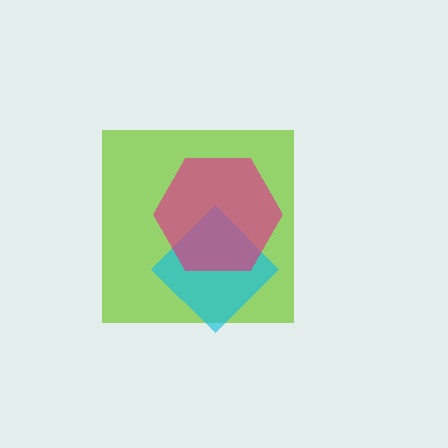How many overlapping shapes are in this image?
There are 3 overlapping shapes in the image.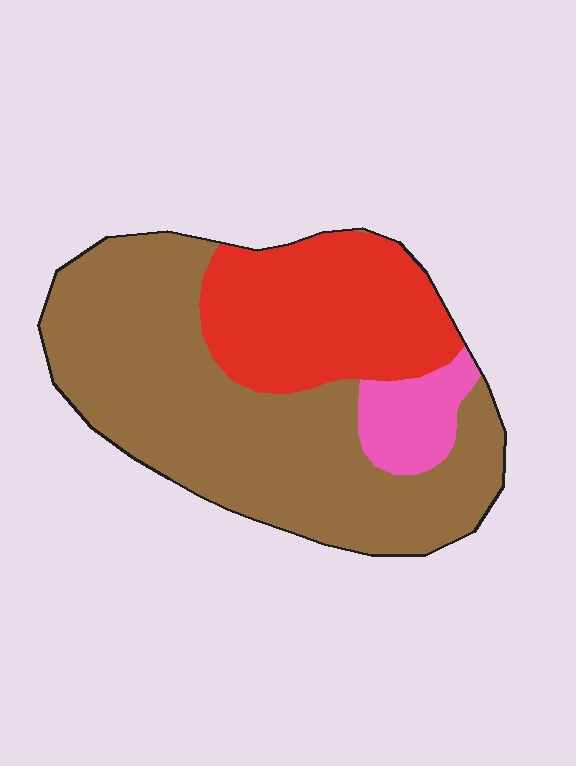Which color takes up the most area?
Brown, at roughly 60%.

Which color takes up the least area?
Pink, at roughly 10%.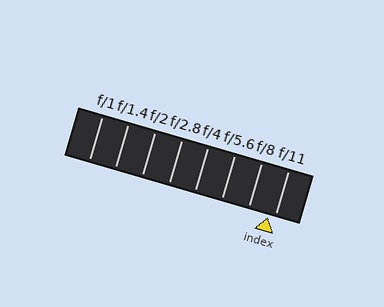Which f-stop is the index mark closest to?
The index mark is closest to f/11.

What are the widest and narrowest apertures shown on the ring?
The widest aperture shown is f/1 and the narrowest is f/11.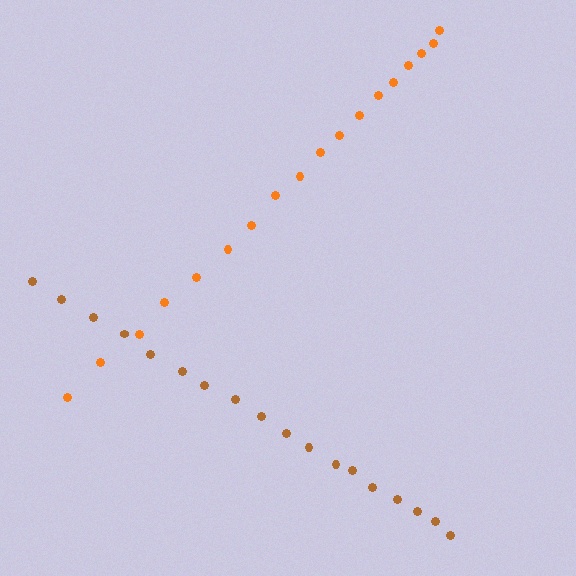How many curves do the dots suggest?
There are 2 distinct paths.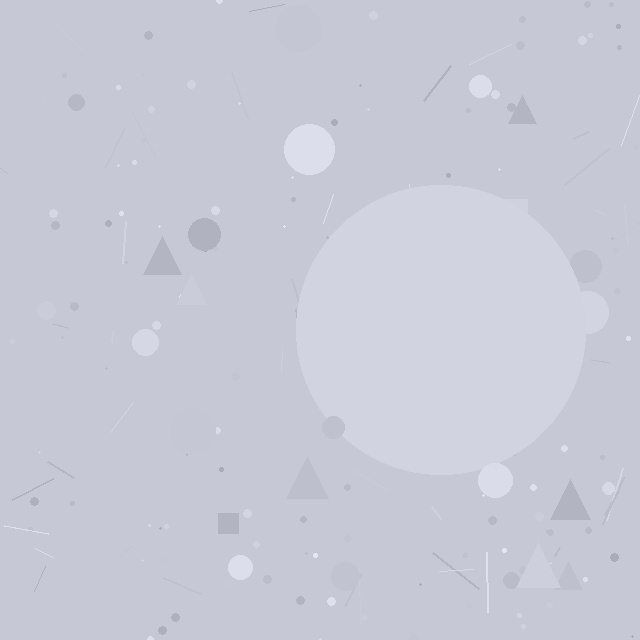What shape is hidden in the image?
A circle is hidden in the image.